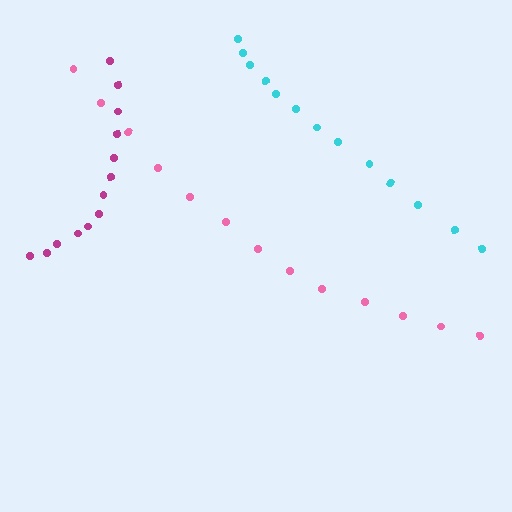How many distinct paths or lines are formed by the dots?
There are 3 distinct paths.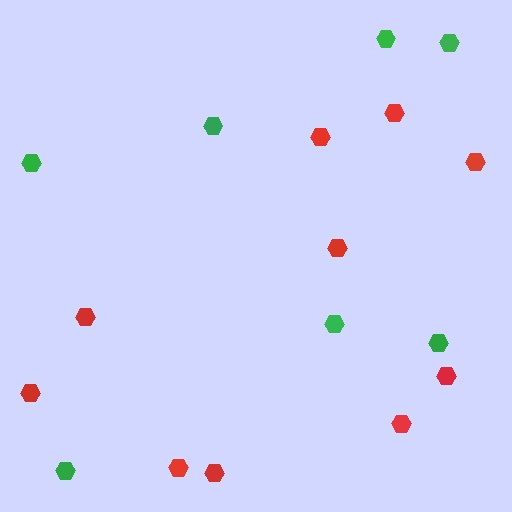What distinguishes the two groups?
There are 2 groups: one group of red hexagons (10) and one group of green hexagons (7).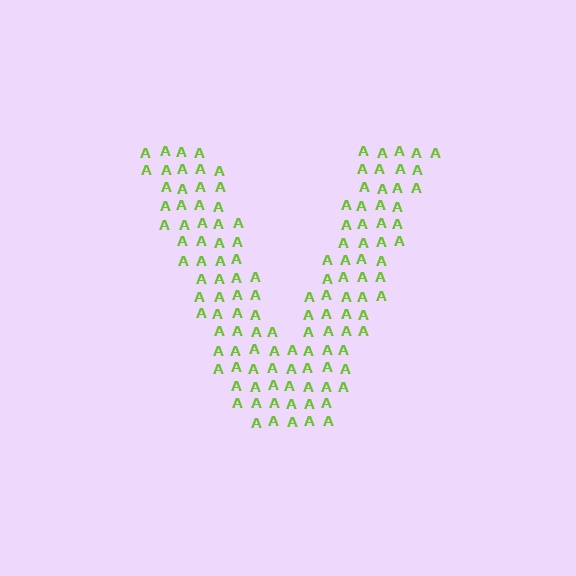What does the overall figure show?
The overall figure shows the letter V.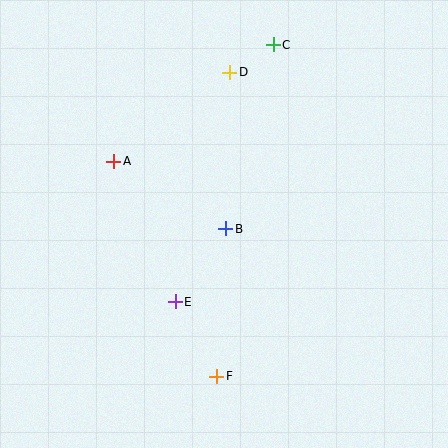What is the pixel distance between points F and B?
The distance between F and B is 148 pixels.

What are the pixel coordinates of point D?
Point D is at (230, 72).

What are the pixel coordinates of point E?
Point E is at (175, 302).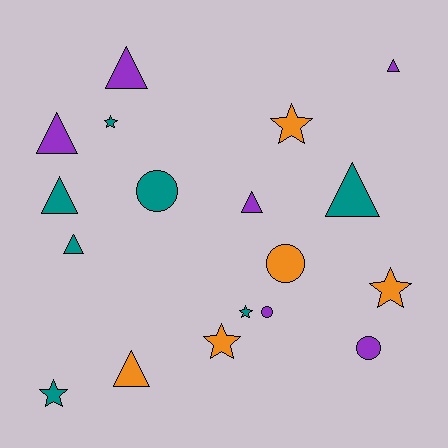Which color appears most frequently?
Teal, with 7 objects.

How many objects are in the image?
There are 18 objects.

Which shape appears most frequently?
Triangle, with 8 objects.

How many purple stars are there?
There are no purple stars.